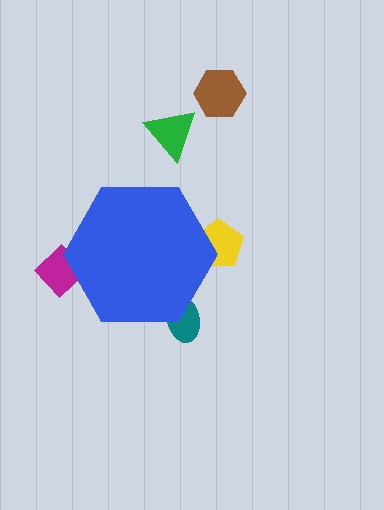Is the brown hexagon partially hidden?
No, the brown hexagon is fully visible.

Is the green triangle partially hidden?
No, the green triangle is fully visible.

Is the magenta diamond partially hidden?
Yes, the magenta diamond is partially hidden behind the blue hexagon.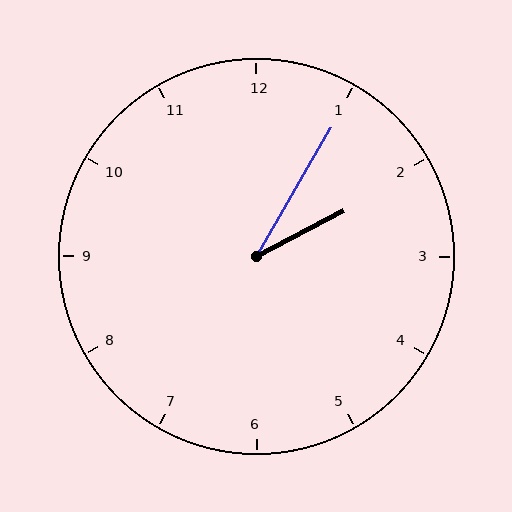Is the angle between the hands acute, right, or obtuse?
It is acute.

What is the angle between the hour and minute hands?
Approximately 32 degrees.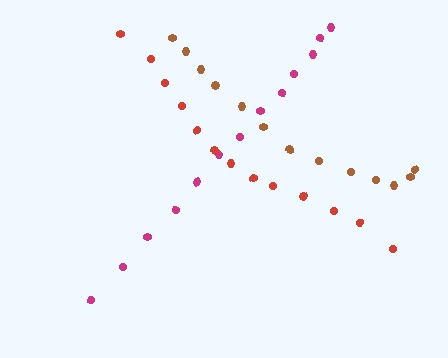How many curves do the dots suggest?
There are 3 distinct paths.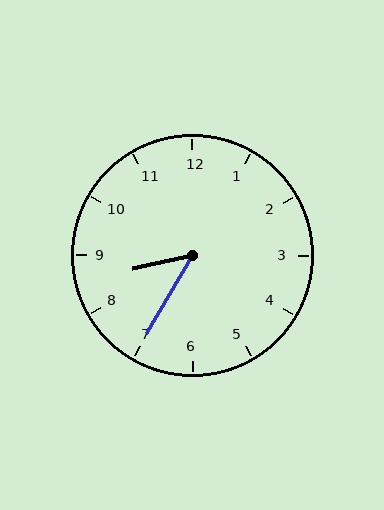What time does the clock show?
8:35.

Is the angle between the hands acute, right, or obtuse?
It is acute.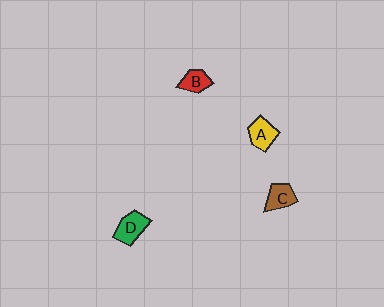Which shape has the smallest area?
Shape B (red).